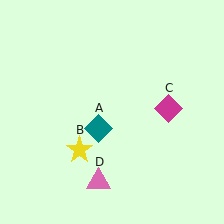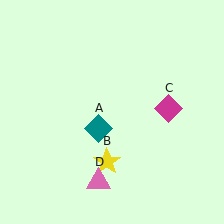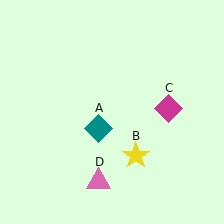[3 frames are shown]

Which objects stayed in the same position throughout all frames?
Teal diamond (object A) and magenta diamond (object C) and pink triangle (object D) remained stationary.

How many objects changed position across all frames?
1 object changed position: yellow star (object B).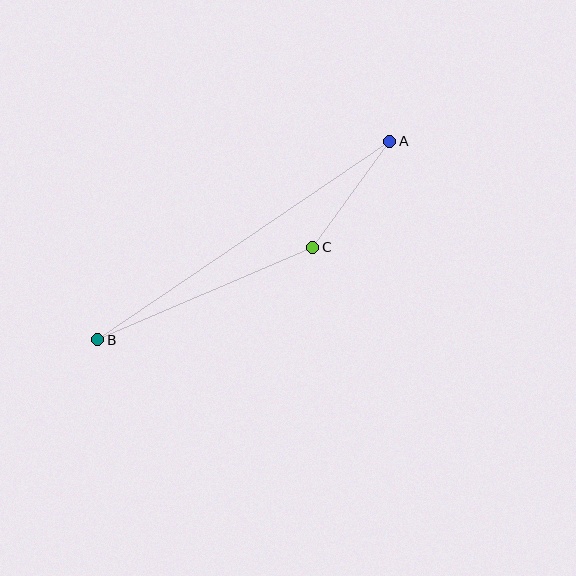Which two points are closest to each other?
Points A and C are closest to each other.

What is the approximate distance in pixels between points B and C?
The distance between B and C is approximately 234 pixels.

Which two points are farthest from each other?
Points A and B are farthest from each other.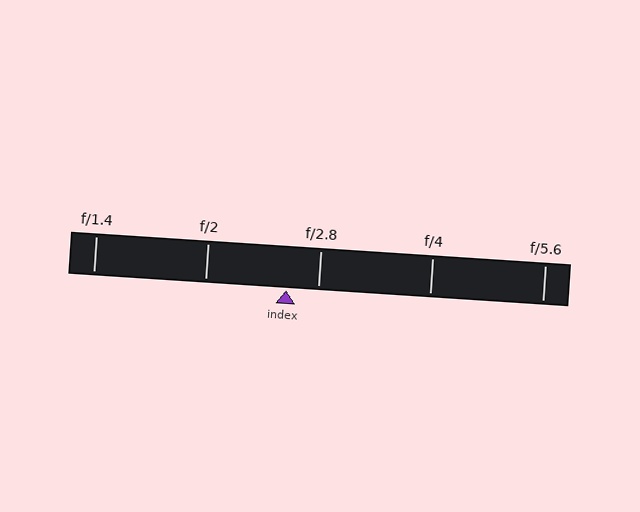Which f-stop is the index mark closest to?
The index mark is closest to f/2.8.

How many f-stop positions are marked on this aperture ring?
There are 5 f-stop positions marked.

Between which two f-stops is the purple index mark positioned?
The index mark is between f/2 and f/2.8.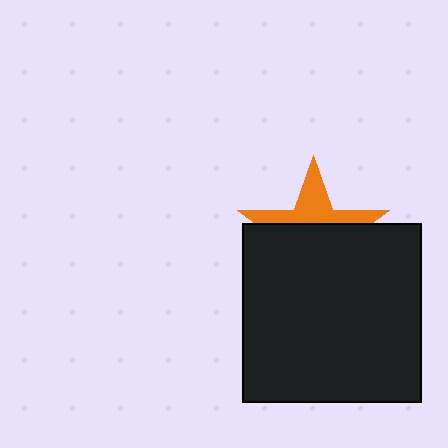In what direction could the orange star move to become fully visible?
The orange star could move up. That would shift it out from behind the black square entirely.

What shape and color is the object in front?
The object in front is a black square.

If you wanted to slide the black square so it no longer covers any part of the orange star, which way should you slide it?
Slide it down — that is the most direct way to separate the two shapes.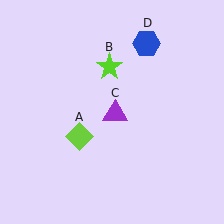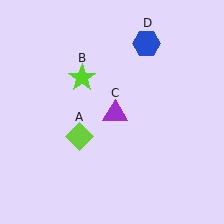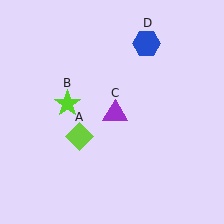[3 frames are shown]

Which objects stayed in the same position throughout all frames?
Lime diamond (object A) and purple triangle (object C) and blue hexagon (object D) remained stationary.